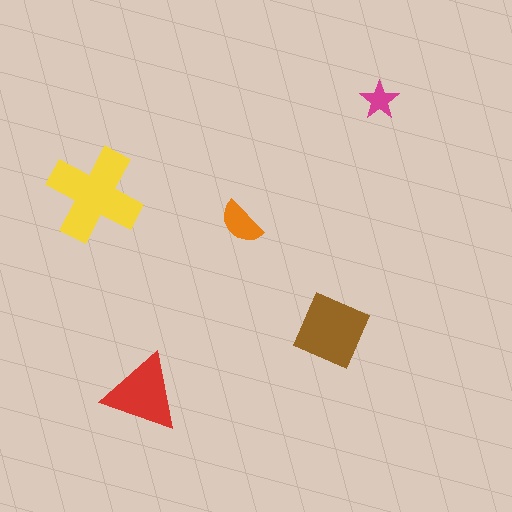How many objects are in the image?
There are 5 objects in the image.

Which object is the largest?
The yellow cross.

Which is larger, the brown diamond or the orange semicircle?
The brown diamond.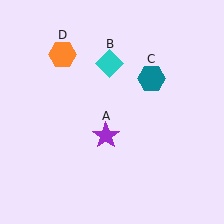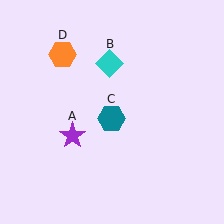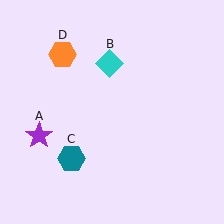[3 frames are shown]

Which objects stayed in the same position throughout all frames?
Cyan diamond (object B) and orange hexagon (object D) remained stationary.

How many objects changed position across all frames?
2 objects changed position: purple star (object A), teal hexagon (object C).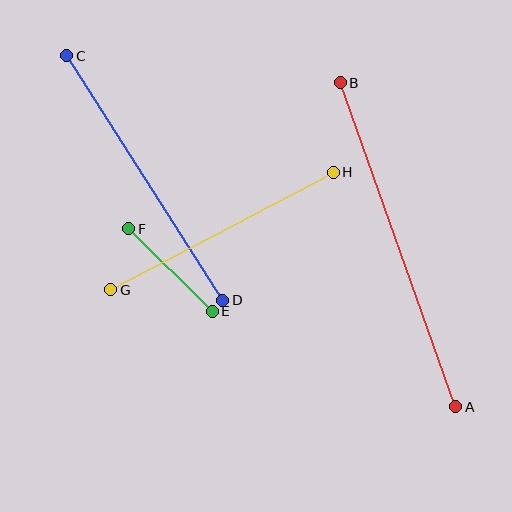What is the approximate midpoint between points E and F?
The midpoint is at approximately (171, 270) pixels.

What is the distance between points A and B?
The distance is approximately 344 pixels.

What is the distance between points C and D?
The distance is approximately 290 pixels.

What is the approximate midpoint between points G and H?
The midpoint is at approximately (222, 231) pixels.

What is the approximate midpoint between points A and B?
The midpoint is at approximately (398, 245) pixels.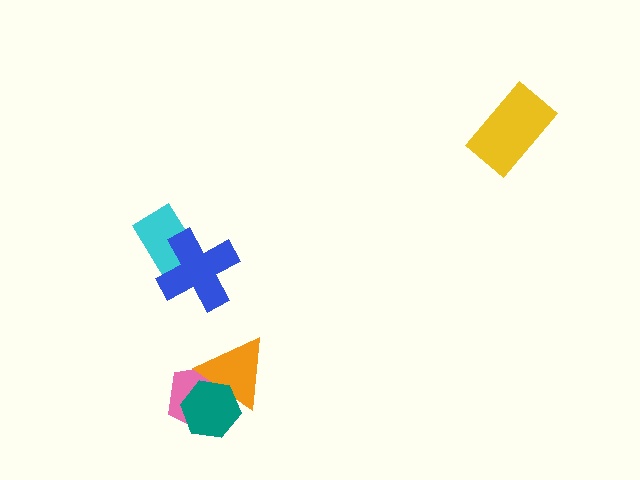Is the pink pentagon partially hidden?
Yes, it is partially covered by another shape.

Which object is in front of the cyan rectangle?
The blue cross is in front of the cyan rectangle.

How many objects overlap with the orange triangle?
2 objects overlap with the orange triangle.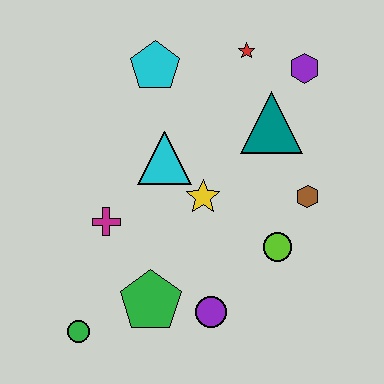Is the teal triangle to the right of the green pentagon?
Yes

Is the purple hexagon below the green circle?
No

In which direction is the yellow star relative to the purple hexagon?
The yellow star is below the purple hexagon.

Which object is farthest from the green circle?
The purple hexagon is farthest from the green circle.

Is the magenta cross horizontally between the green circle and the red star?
Yes